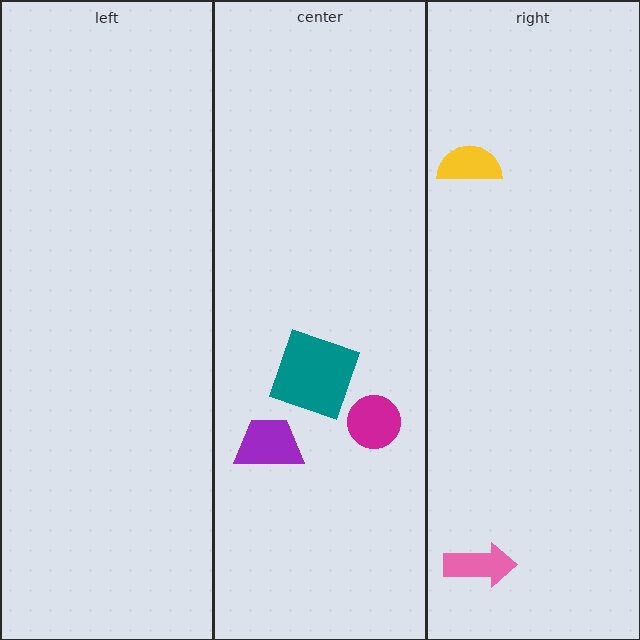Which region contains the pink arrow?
The right region.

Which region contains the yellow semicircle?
The right region.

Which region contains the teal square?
The center region.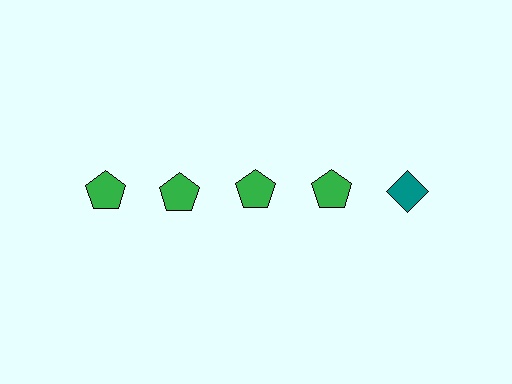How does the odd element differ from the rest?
It differs in both color (teal instead of green) and shape (diamond instead of pentagon).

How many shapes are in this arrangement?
There are 5 shapes arranged in a grid pattern.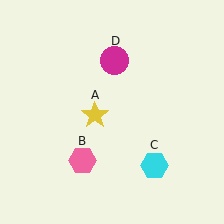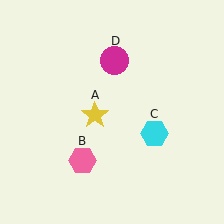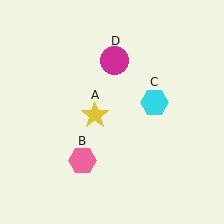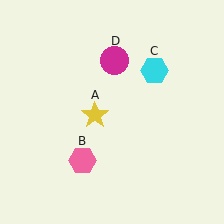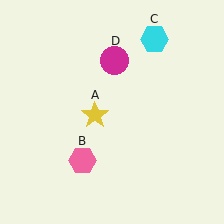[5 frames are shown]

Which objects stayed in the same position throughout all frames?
Yellow star (object A) and pink hexagon (object B) and magenta circle (object D) remained stationary.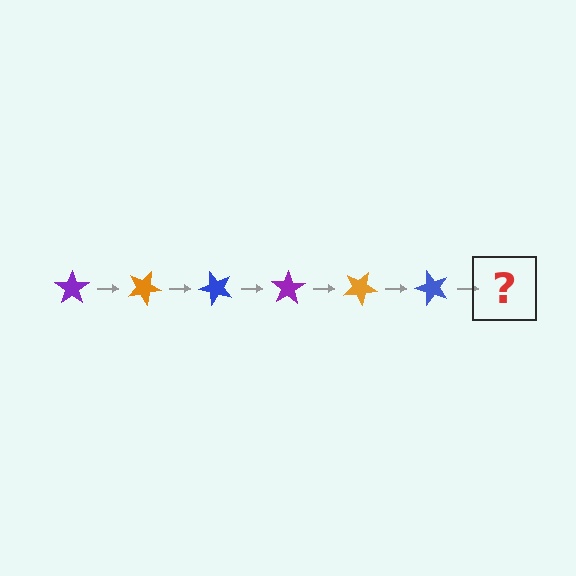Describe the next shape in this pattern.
It should be a purple star, rotated 150 degrees from the start.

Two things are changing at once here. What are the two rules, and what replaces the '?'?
The two rules are that it rotates 25 degrees each step and the color cycles through purple, orange, and blue. The '?' should be a purple star, rotated 150 degrees from the start.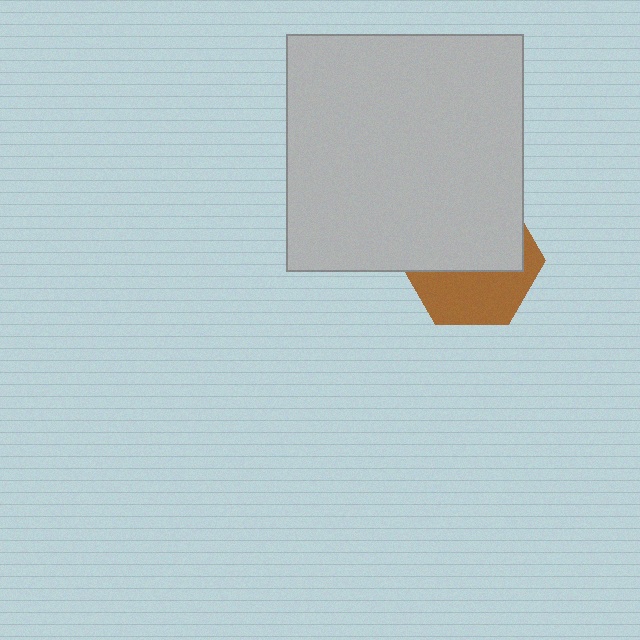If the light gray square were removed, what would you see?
You would see the complete brown hexagon.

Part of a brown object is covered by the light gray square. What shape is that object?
It is a hexagon.